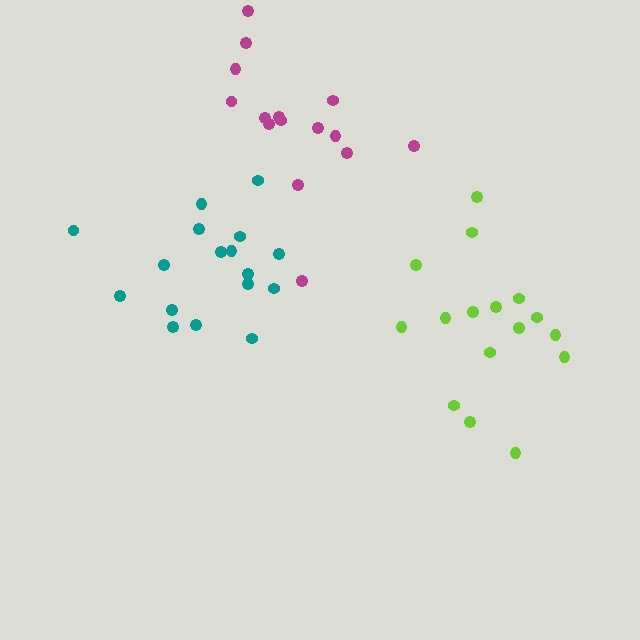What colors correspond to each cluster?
The clusters are colored: lime, teal, magenta.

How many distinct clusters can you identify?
There are 3 distinct clusters.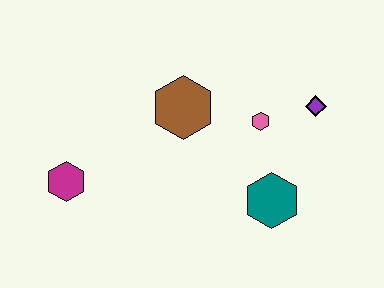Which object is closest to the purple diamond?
The pink hexagon is closest to the purple diamond.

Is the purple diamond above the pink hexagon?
Yes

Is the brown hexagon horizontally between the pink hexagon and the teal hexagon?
No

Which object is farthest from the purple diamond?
The magenta hexagon is farthest from the purple diamond.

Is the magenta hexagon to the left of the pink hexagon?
Yes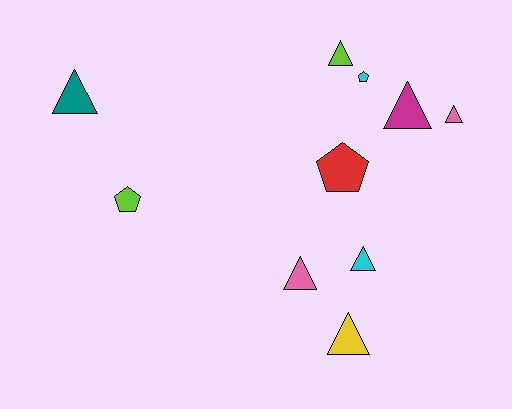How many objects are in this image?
There are 10 objects.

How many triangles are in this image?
There are 7 triangles.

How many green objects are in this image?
There are no green objects.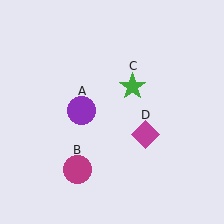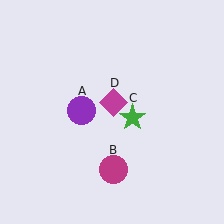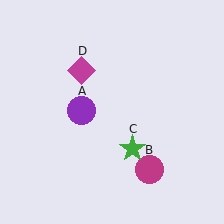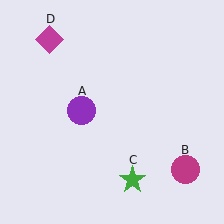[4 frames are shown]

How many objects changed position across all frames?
3 objects changed position: magenta circle (object B), green star (object C), magenta diamond (object D).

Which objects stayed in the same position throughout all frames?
Purple circle (object A) remained stationary.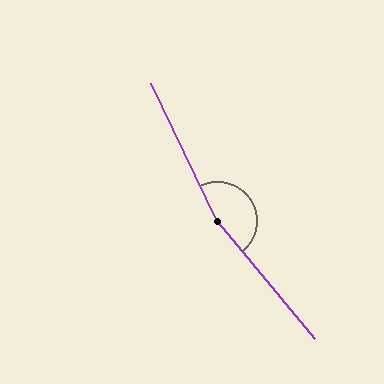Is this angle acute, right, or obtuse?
It is obtuse.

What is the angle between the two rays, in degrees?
Approximately 166 degrees.